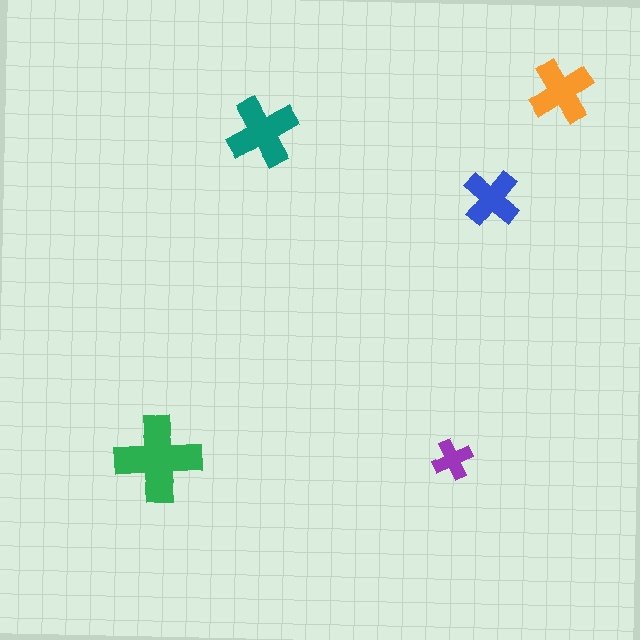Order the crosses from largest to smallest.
the green one, the teal one, the orange one, the blue one, the purple one.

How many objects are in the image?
There are 5 objects in the image.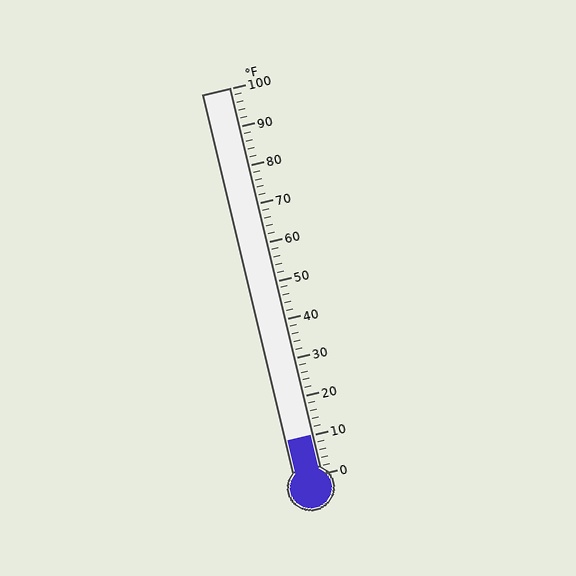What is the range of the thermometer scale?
The thermometer scale ranges from 0°F to 100°F.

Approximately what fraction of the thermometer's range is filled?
The thermometer is filled to approximately 10% of its range.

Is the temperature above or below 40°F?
The temperature is below 40°F.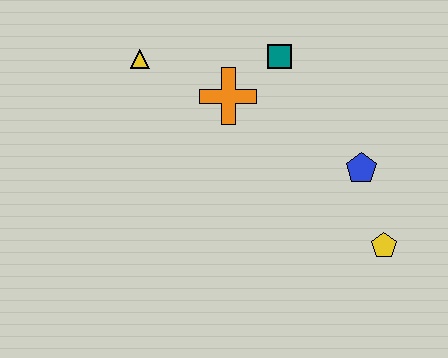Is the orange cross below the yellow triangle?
Yes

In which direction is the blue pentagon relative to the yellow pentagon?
The blue pentagon is above the yellow pentagon.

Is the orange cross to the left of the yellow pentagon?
Yes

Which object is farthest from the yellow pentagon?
The yellow triangle is farthest from the yellow pentagon.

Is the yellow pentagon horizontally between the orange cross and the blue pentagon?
No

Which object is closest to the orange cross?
The teal square is closest to the orange cross.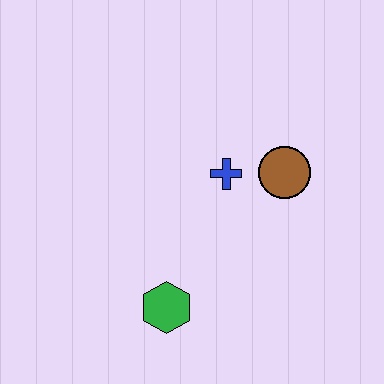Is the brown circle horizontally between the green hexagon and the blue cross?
No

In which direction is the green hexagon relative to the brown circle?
The green hexagon is below the brown circle.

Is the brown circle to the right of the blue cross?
Yes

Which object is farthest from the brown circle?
The green hexagon is farthest from the brown circle.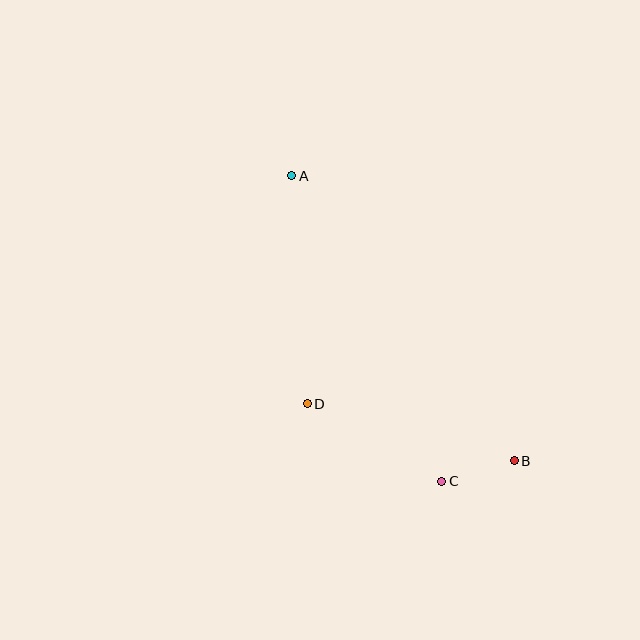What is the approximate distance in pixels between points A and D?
The distance between A and D is approximately 229 pixels.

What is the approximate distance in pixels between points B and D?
The distance between B and D is approximately 214 pixels.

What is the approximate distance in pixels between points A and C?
The distance between A and C is approximately 340 pixels.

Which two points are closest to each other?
Points B and C are closest to each other.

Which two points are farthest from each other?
Points A and B are farthest from each other.